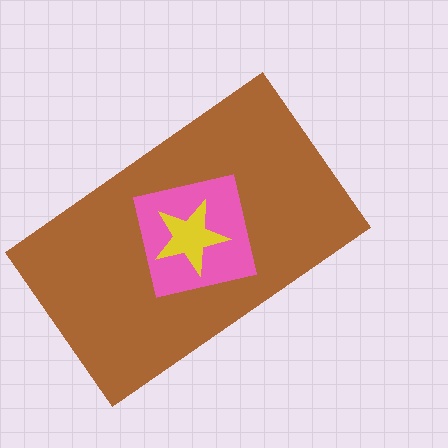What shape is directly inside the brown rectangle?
The pink square.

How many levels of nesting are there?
3.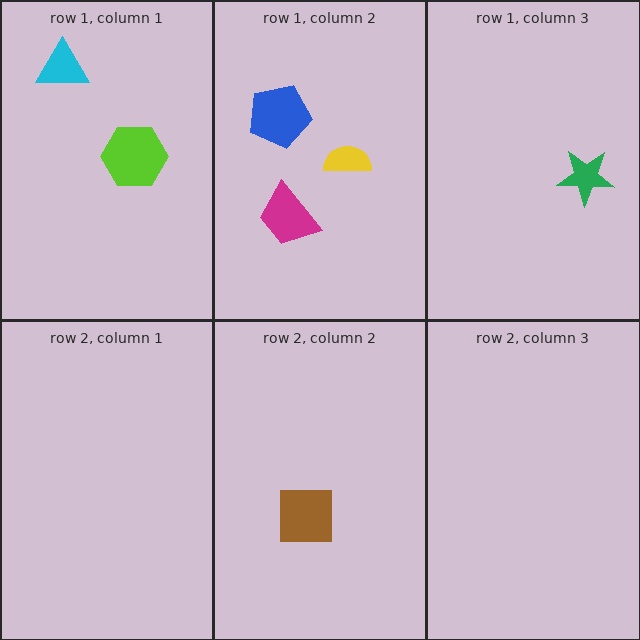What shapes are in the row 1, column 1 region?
The lime hexagon, the cyan triangle.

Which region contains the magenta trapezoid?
The row 1, column 2 region.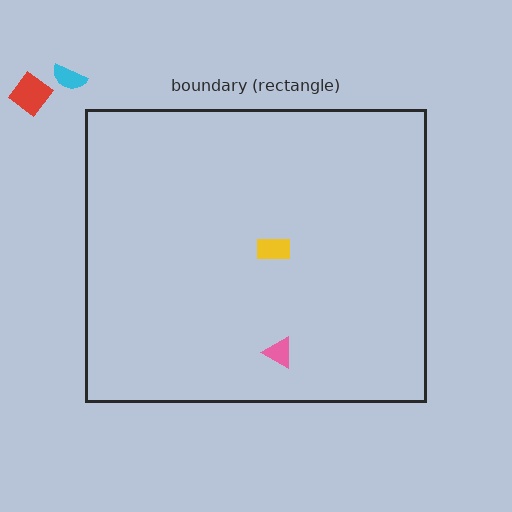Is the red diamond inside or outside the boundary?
Outside.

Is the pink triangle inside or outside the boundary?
Inside.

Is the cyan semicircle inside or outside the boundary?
Outside.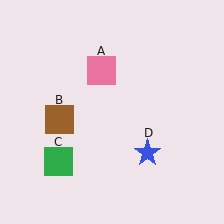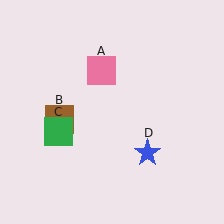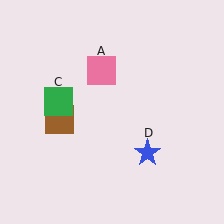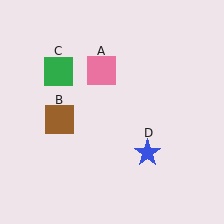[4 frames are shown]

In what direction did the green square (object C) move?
The green square (object C) moved up.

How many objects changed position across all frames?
1 object changed position: green square (object C).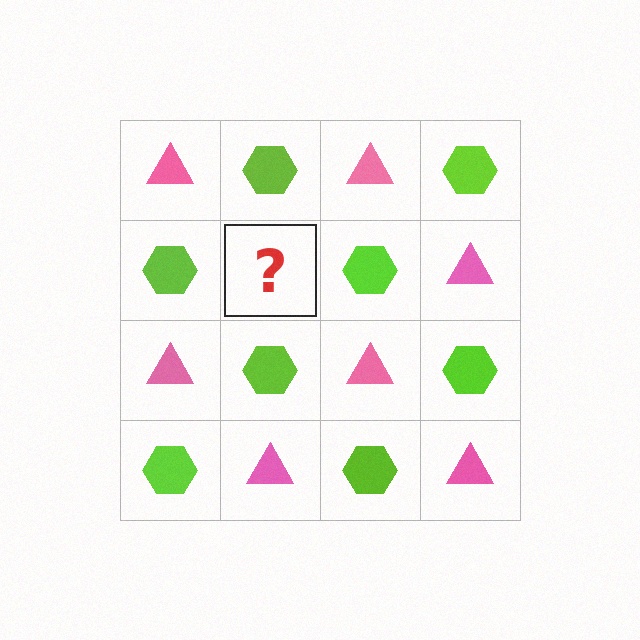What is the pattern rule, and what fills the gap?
The rule is that it alternates pink triangle and lime hexagon in a checkerboard pattern. The gap should be filled with a pink triangle.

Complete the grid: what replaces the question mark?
The question mark should be replaced with a pink triangle.